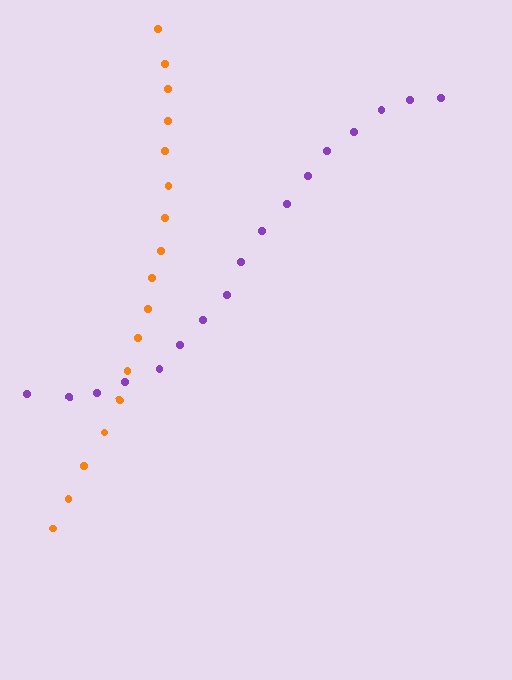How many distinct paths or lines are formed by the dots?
There are 2 distinct paths.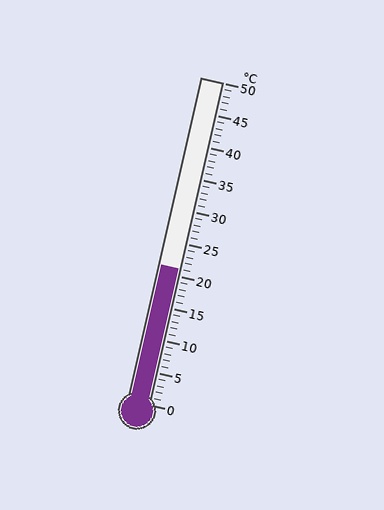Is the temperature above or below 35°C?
The temperature is below 35°C.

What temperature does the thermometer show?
The thermometer shows approximately 21°C.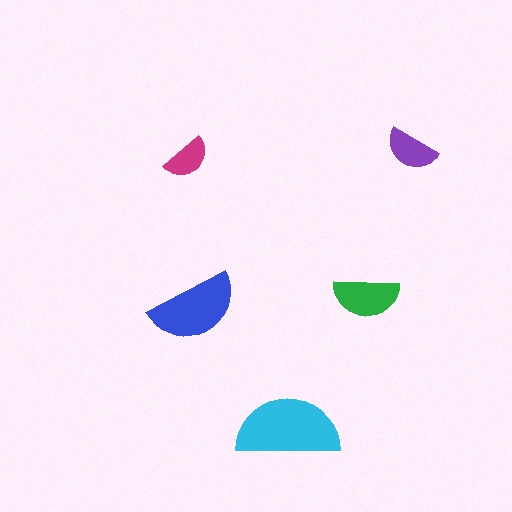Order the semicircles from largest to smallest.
the cyan one, the blue one, the green one, the purple one, the magenta one.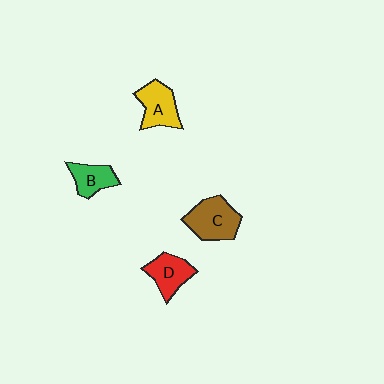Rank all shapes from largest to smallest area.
From largest to smallest: C (brown), A (yellow), D (red), B (green).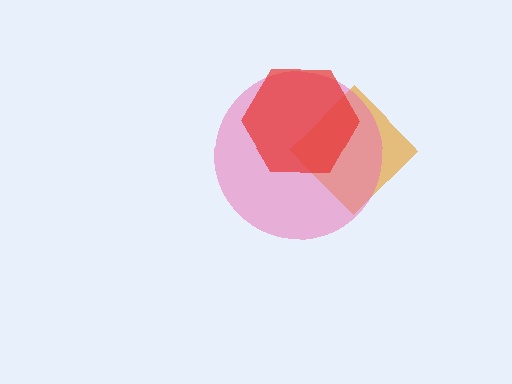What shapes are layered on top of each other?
The layered shapes are: an orange diamond, a pink circle, a red hexagon.